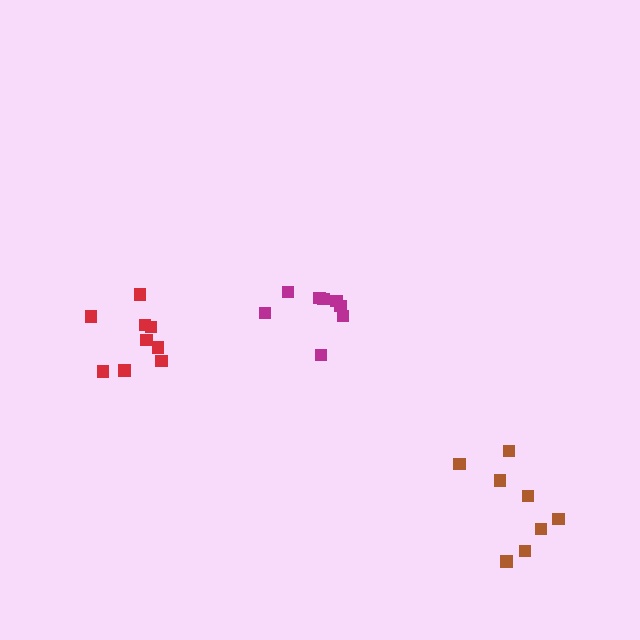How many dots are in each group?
Group 1: 8 dots, Group 2: 8 dots, Group 3: 9 dots (25 total).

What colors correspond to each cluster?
The clusters are colored: brown, magenta, red.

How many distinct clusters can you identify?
There are 3 distinct clusters.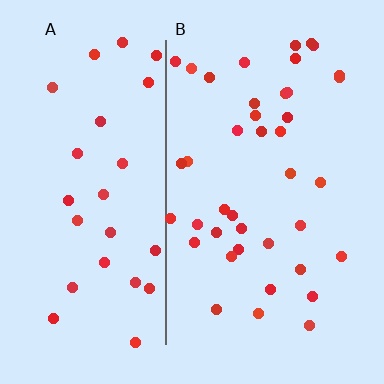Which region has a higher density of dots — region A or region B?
B (the right).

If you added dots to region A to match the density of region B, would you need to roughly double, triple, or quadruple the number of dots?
Approximately double.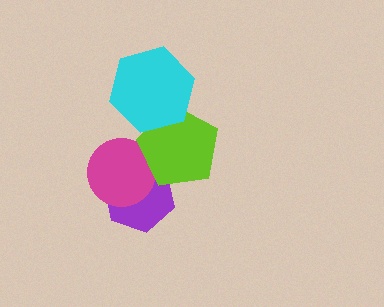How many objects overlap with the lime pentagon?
3 objects overlap with the lime pentagon.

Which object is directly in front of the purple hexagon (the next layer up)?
The magenta circle is directly in front of the purple hexagon.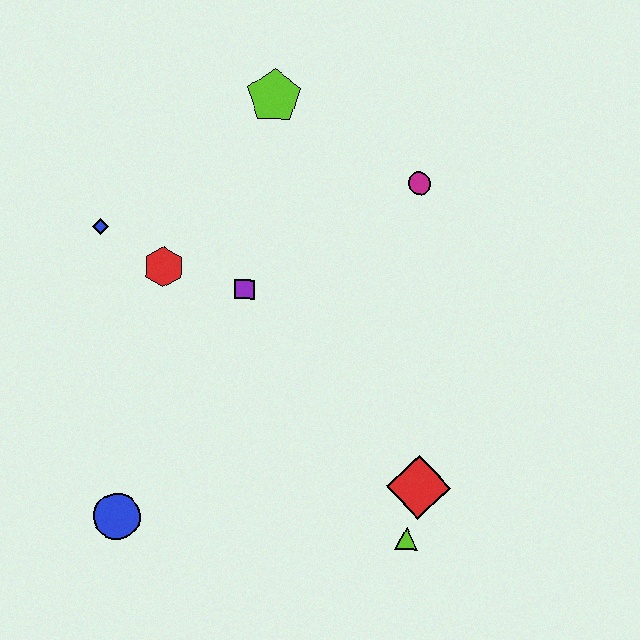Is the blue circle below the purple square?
Yes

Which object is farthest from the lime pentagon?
The lime triangle is farthest from the lime pentagon.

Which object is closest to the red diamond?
The lime triangle is closest to the red diamond.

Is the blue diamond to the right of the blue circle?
No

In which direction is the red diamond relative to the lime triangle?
The red diamond is above the lime triangle.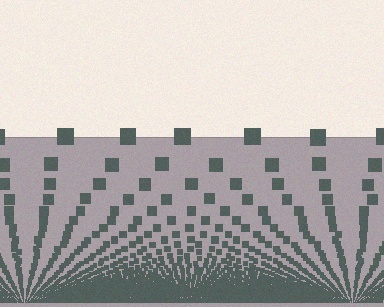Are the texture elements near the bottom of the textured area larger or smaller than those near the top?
Smaller. The gradient is inverted — elements near the bottom are smaller and denser.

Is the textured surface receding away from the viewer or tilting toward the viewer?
The surface appears to tilt toward the viewer. Texture elements get larger and sparser toward the top.